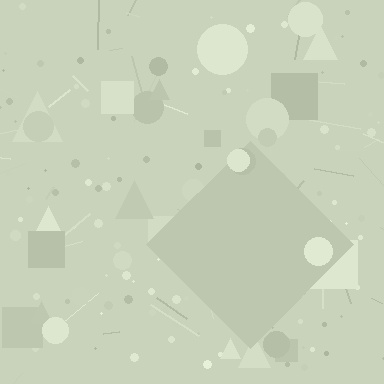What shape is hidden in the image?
A diamond is hidden in the image.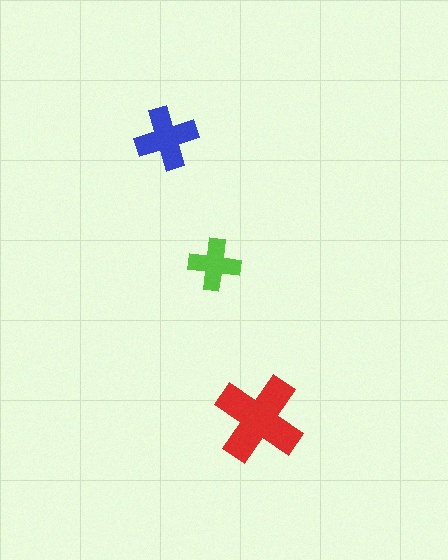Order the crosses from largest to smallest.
the red one, the blue one, the lime one.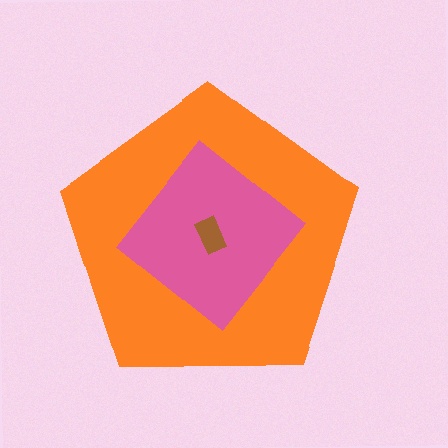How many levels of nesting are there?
3.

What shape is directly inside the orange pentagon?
The pink diamond.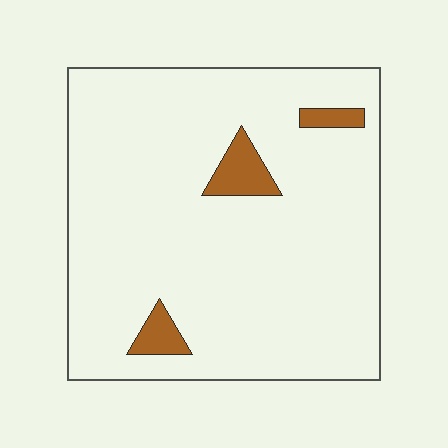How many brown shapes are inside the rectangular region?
3.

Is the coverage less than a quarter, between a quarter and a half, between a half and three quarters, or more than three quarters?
Less than a quarter.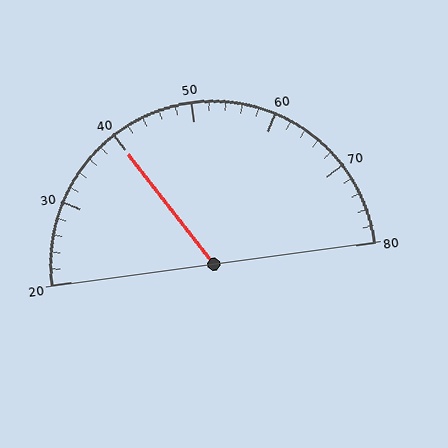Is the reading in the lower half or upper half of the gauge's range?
The reading is in the lower half of the range (20 to 80).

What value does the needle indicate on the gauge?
The needle indicates approximately 40.